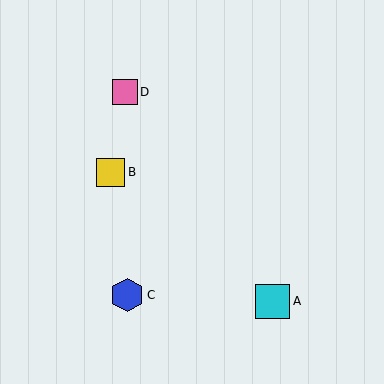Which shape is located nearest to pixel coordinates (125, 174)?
The yellow square (labeled B) at (111, 172) is nearest to that location.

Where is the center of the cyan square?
The center of the cyan square is at (273, 301).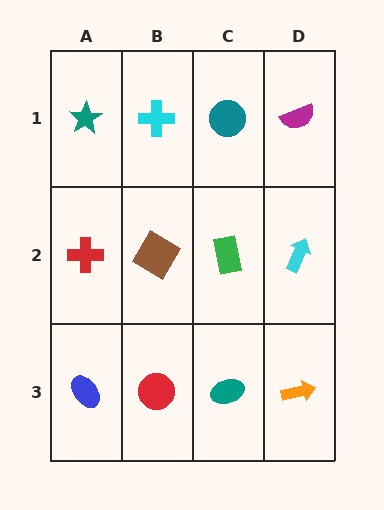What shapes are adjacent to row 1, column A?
A red cross (row 2, column A), a cyan cross (row 1, column B).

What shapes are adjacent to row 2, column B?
A cyan cross (row 1, column B), a red circle (row 3, column B), a red cross (row 2, column A), a green rectangle (row 2, column C).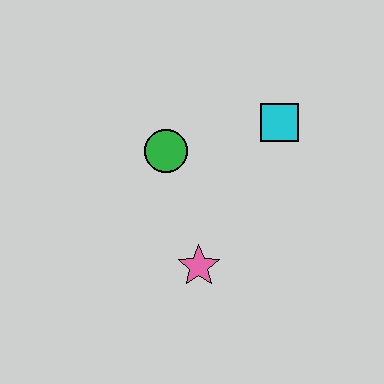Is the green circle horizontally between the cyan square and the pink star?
No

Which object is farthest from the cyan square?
The pink star is farthest from the cyan square.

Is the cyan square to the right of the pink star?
Yes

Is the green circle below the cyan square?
Yes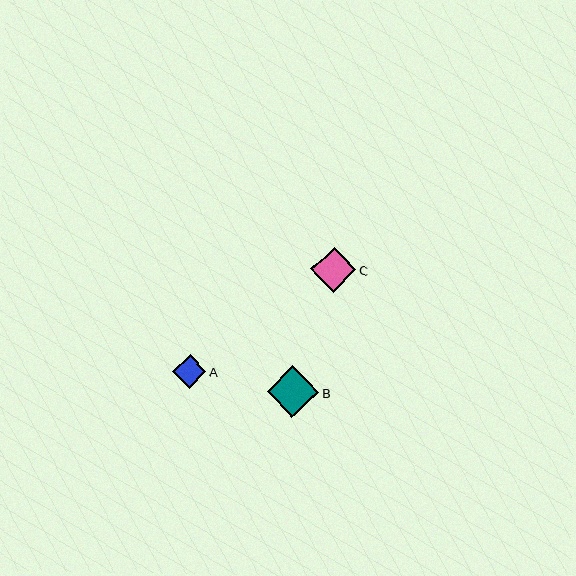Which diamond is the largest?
Diamond B is the largest with a size of approximately 52 pixels.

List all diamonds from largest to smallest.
From largest to smallest: B, C, A.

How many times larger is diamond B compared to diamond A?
Diamond B is approximately 1.5 times the size of diamond A.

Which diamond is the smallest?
Diamond A is the smallest with a size of approximately 34 pixels.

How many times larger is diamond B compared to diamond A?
Diamond B is approximately 1.5 times the size of diamond A.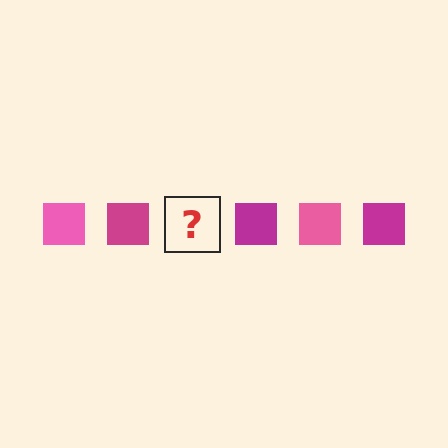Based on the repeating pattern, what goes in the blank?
The blank should be a pink square.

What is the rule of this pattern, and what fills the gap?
The rule is that the pattern cycles through pink, magenta squares. The gap should be filled with a pink square.